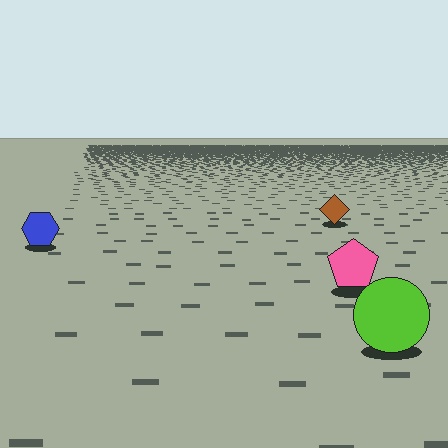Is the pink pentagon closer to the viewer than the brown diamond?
Yes. The pink pentagon is closer — you can tell from the texture gradient: the ground texture is coarser near it.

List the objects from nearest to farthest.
From nearest to farthest: the lime circle, the pink pentagon, the blue hexagon, the brown diamond.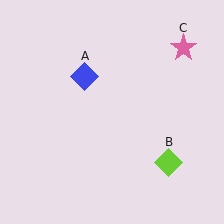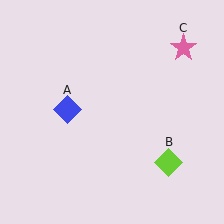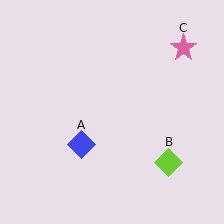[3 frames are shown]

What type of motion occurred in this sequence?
The blue diamond (object A) rotated counterclockwise around the center of the scene.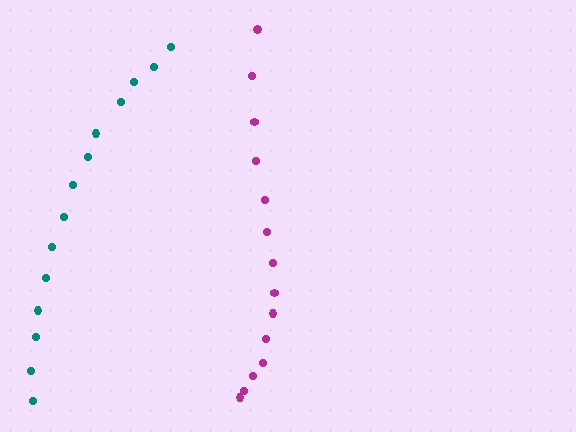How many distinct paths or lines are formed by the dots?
There are 2 distinct paths.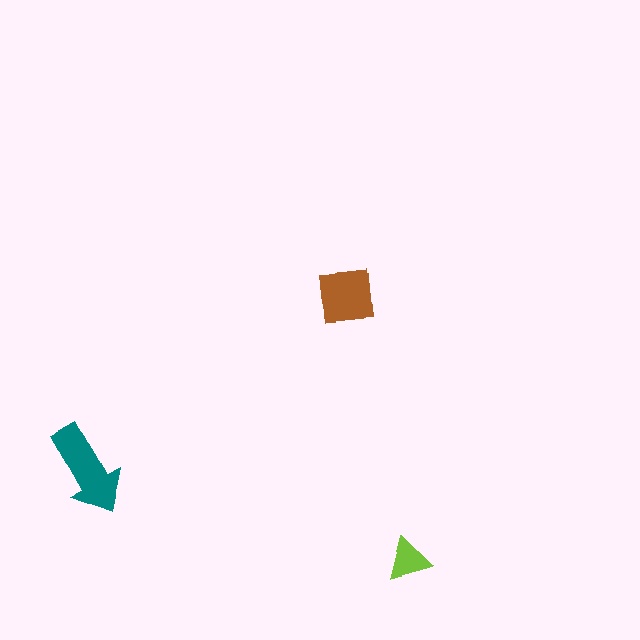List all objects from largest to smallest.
The teal arrow, the brown square, the lime triangle.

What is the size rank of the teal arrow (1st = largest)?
1st.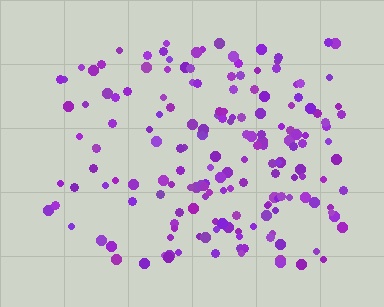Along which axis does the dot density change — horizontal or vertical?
Horizontal.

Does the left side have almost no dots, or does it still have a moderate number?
Still a moderate number, just noticeably fewer than the right.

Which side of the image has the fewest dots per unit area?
The left.